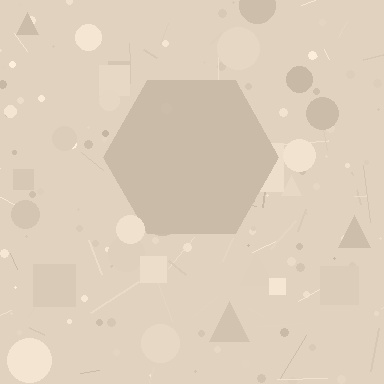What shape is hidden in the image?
A hexagon is hidden in the image.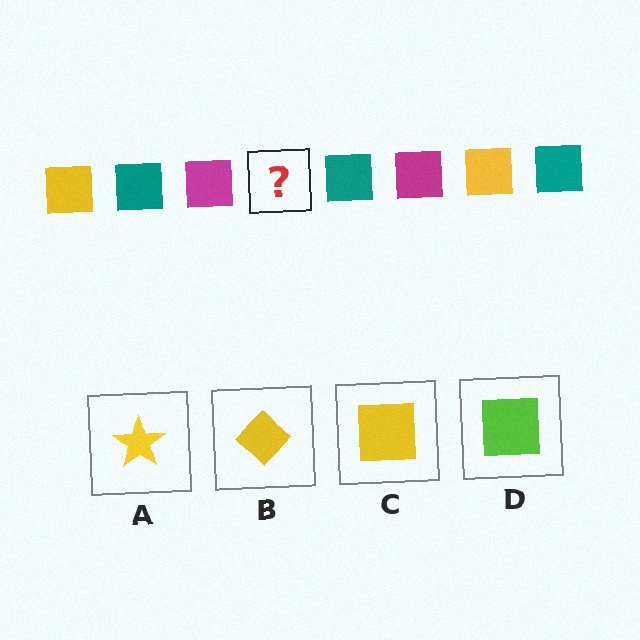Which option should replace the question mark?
Option C.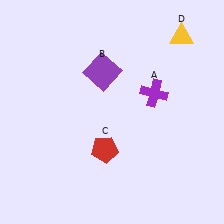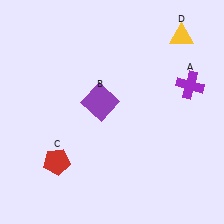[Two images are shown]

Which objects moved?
The objects that moved are: the purple cross (A), the purple square (B), the red pentagon (C).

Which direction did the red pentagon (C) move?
The red pentagon (C) moved left.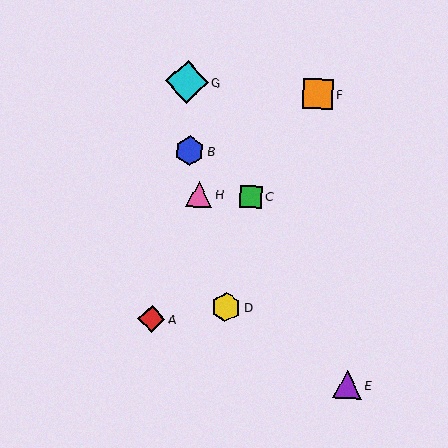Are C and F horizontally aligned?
No, C is at y≈196 and F is at y≈94.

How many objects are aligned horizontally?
2 objects (C, H) are aligned horizontally.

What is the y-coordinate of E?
Object E is at y≈385.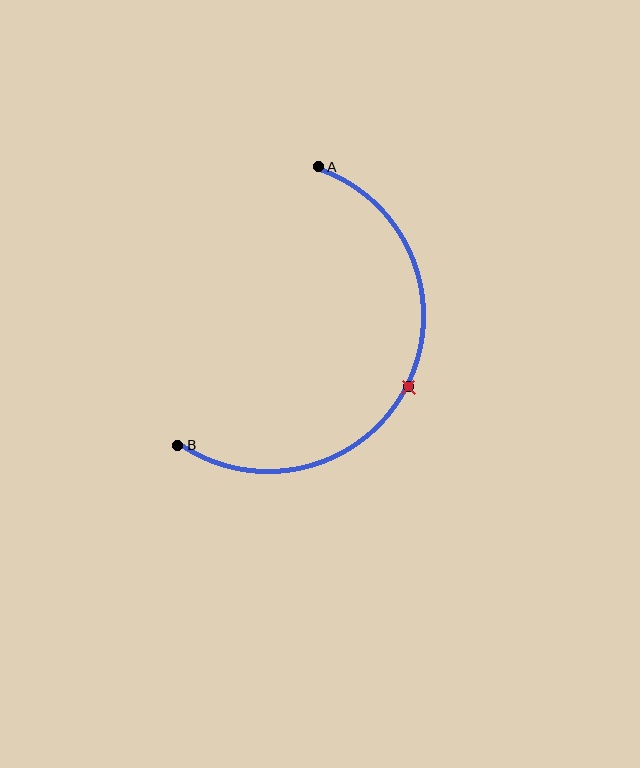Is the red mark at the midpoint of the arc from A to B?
Yes. The red mark lies on the arc at equal arc-length from both A and B — it is the arc midpoint.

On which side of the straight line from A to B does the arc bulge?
The arc bulges to the right of the straight line connecting A and B.